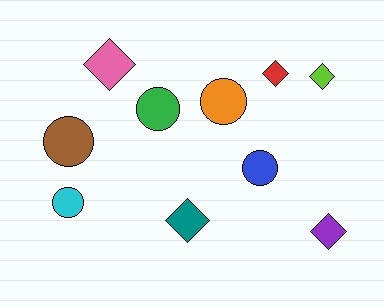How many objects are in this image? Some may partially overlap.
There are 10 objects.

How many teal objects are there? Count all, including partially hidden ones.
There is 1 teal object.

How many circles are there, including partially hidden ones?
There are 5 circles.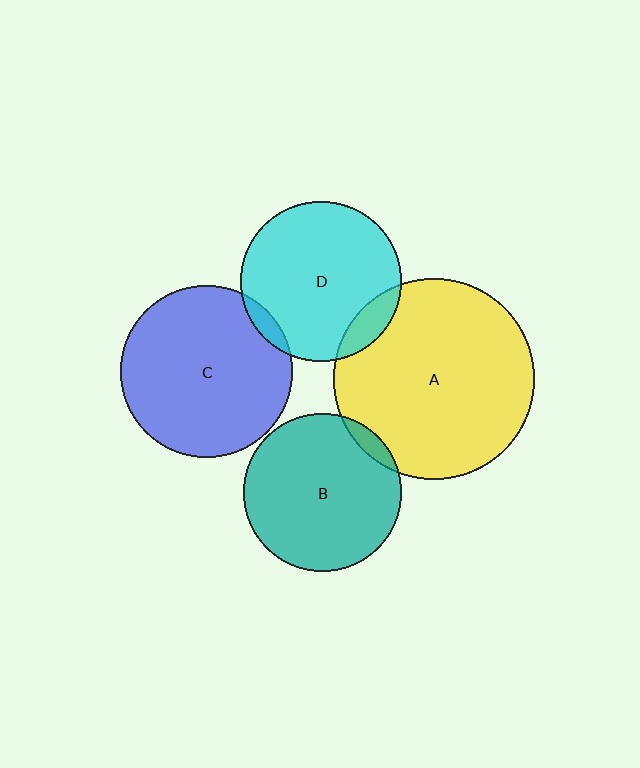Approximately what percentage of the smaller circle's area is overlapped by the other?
Approximately 5%.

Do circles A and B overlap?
Yes.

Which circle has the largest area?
Circle A (yellow).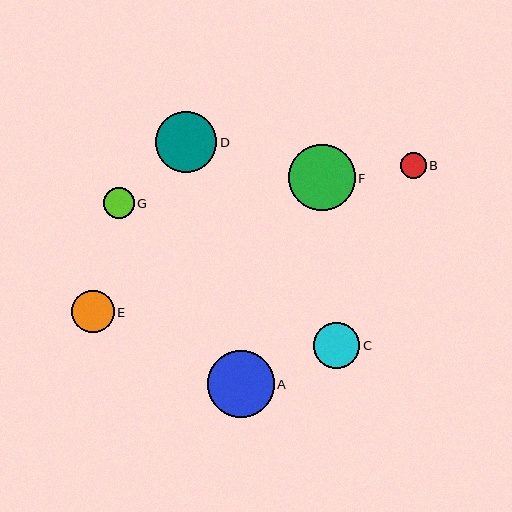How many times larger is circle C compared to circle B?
Circle C is approximately 1.8 times the size of circle B.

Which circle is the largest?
Circle A is the largest with a size of approximately 66 pixels.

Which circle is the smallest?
Circle B is the smallest with a size of approximately 26 pixels.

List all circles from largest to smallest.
From largest to smallest: A, F, D, C, E, G, B.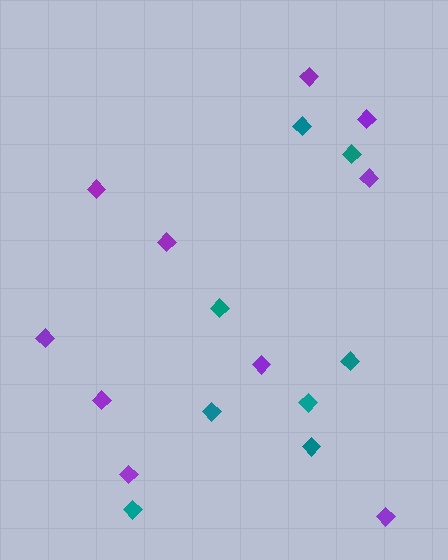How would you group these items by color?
There are 2 groups: one group of purple diamonds (10) and one group of teal diamonds (8).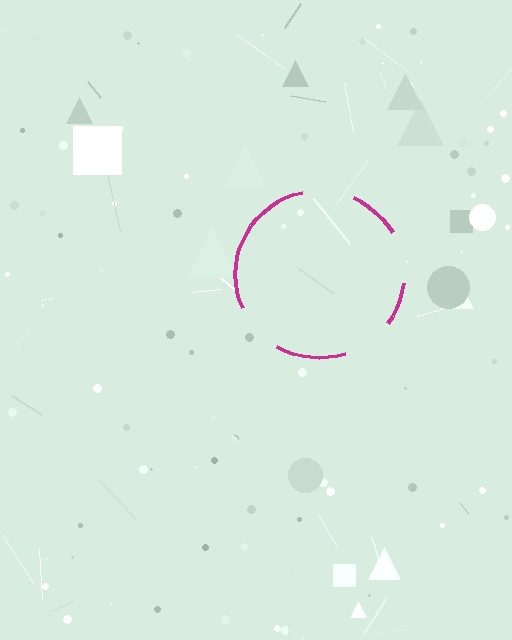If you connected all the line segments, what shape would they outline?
They would outline a circle.